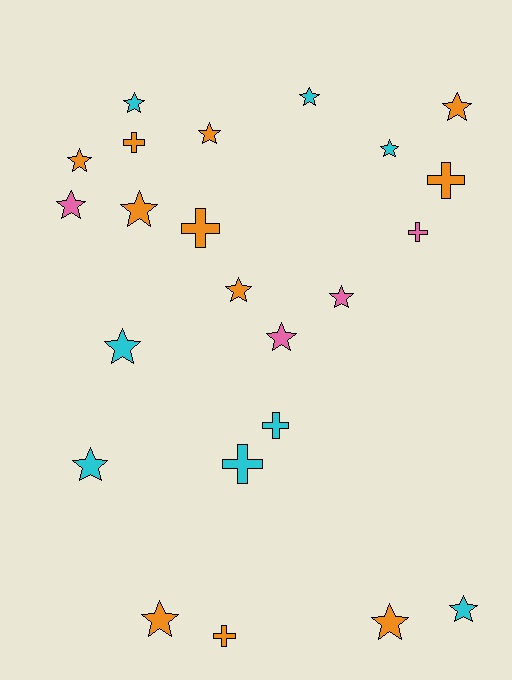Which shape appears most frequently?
Star, with 16 objects.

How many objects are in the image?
There are 23 objects.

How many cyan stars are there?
There are 6 cyan stars.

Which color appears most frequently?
Orange, with 11 objects.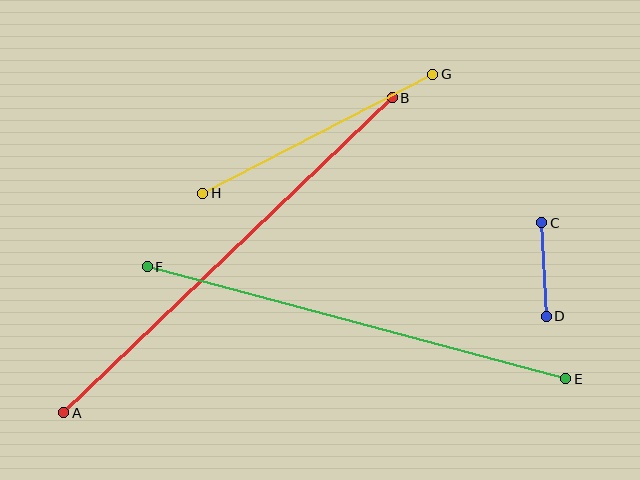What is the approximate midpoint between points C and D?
The midpoint is at approximately (544, 269) pixels.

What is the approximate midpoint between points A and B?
The midpoint is at approximately (228, 255) pixels.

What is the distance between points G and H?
The distance is approximately 259 pixels.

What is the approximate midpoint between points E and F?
The midpoint is at approximately (356, 323) pixels.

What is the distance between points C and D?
The distance is approximately 93 pixels.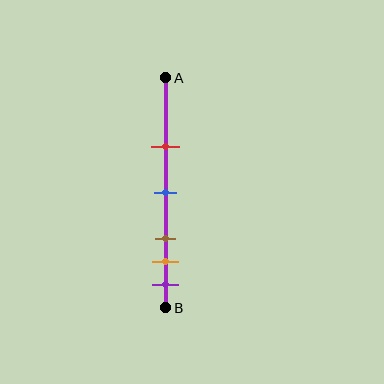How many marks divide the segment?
There are 5 marks dividing the segment.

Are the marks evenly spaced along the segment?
No, the marks are not evenly spaced.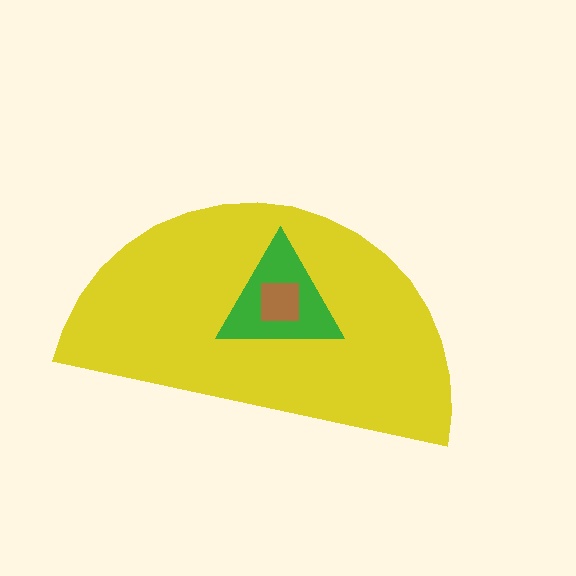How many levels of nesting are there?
3.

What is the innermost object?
The brown square.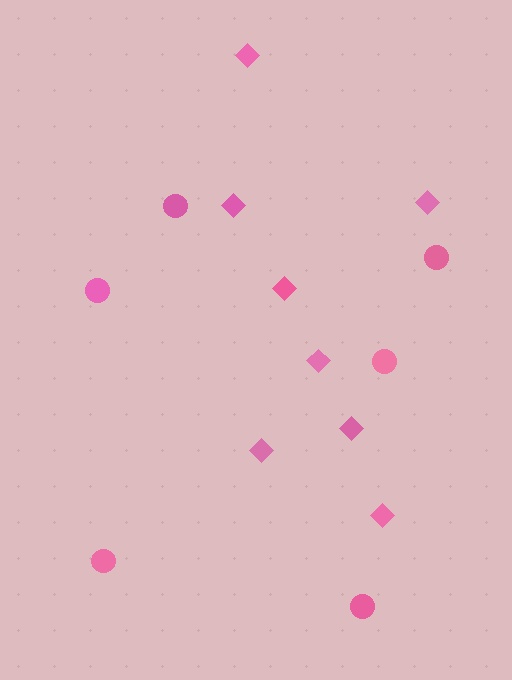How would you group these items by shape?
There are 2 groups: one group of diamonds (8) and one group of circles (6).